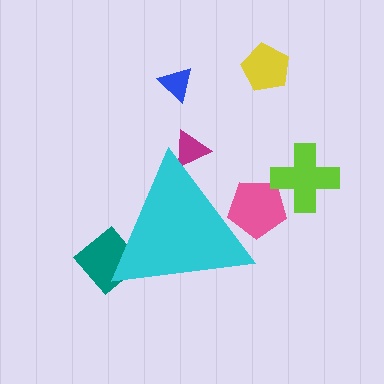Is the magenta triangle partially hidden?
Yes, the magenta triangle is partially hidden behind the cyan triangle.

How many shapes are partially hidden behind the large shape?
3 shapes are partially hidden.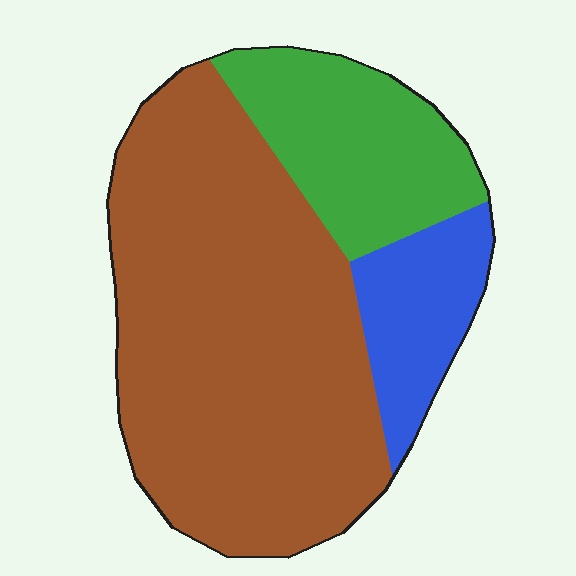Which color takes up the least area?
Blue, at roughly 15%.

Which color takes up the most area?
Brown, at roughly 65%.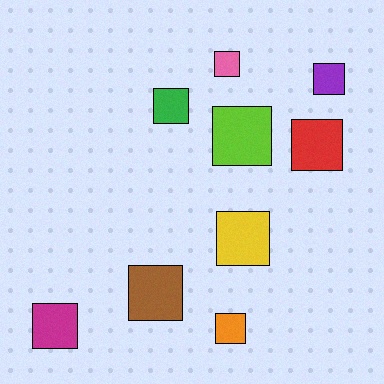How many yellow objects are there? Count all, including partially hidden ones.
There is 1 yellow object.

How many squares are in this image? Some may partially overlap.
There are 9 squares.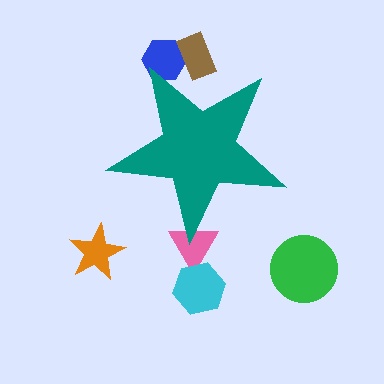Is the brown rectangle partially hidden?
Yes, the brown rectangle is partially hidden behind the teal star.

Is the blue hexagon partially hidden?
Yes, the blue hexagon is partially hidden behind the teal star.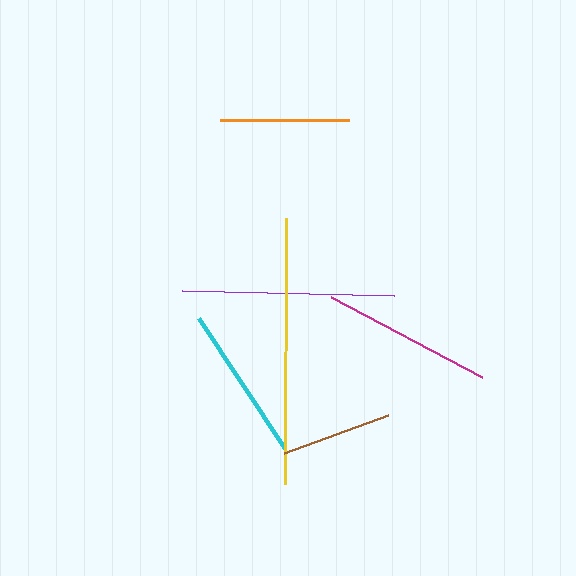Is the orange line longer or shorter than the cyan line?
The cyan line is longer than the orange line.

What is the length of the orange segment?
The orange segment is approximately 129 pixels long.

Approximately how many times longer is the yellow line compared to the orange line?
The yellow line is approximately 2.1 times the length of the orange line.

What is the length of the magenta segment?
The magenta segment is approximately 171 pixels long.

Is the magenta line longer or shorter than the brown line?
The magenta line is longer than the brown line.